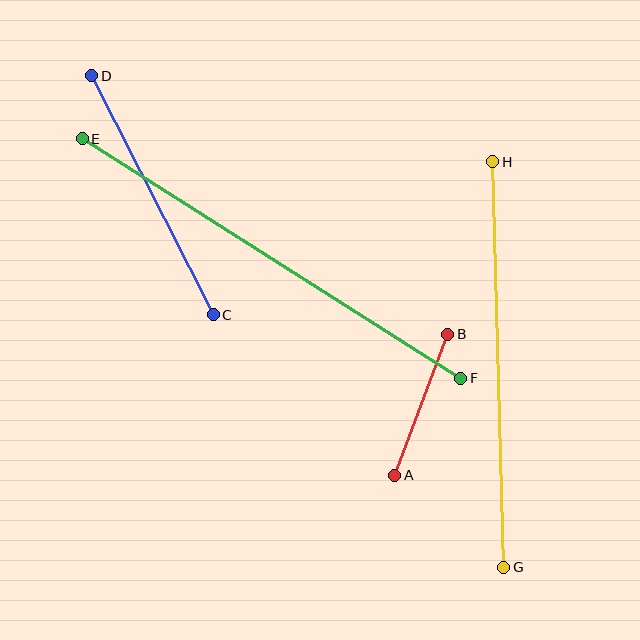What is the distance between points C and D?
The distance is approximately 268 pixels.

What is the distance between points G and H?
The distance is approximately 406 pixels.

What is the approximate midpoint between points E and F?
The midpoint is at approximately (271, 259) pixels.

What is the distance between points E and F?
The distance is approximately 448 pixels.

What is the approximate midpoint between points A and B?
The midpoint is at approximately (421, 405) pixels.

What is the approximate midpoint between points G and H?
The midpoint is at approximately (498, 365) pixels.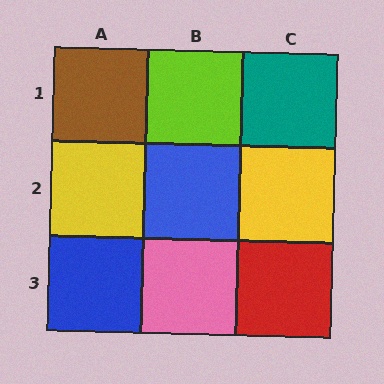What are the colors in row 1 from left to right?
Brown, lime, teal.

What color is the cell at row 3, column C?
Red.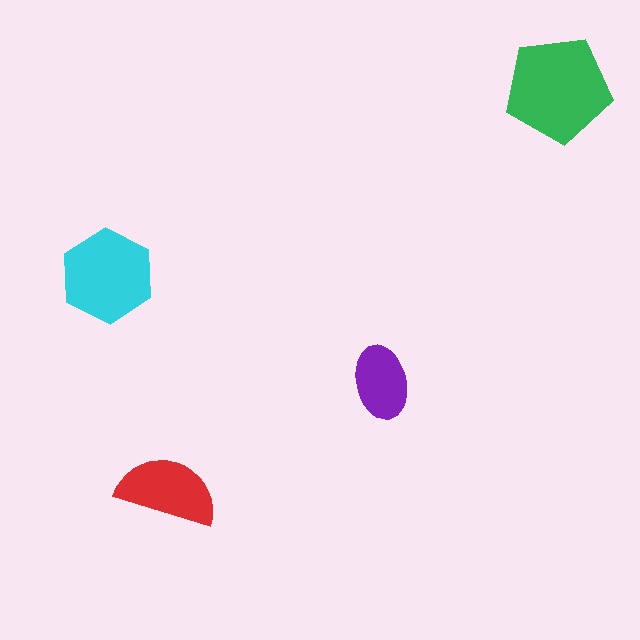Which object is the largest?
The green pentagon.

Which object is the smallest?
The purple ellipse.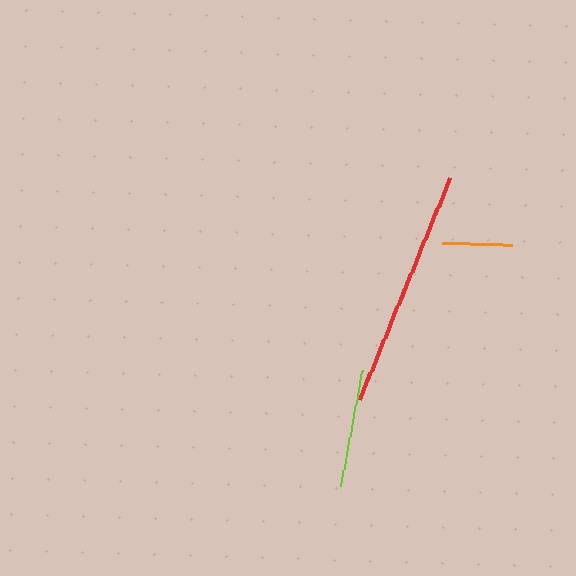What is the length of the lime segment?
The lime segment is approximately 117 pixels long.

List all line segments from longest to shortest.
From longest to shortest: red, lime, orange.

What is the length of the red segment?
The red segment is approximately 240 pixels long.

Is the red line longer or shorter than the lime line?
The red line is longer than the lime line.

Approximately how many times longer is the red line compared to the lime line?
The red line is approximately 2.1 times the length of the lime line.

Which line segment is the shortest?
The orange line is the shortest at approximately 70 pixels.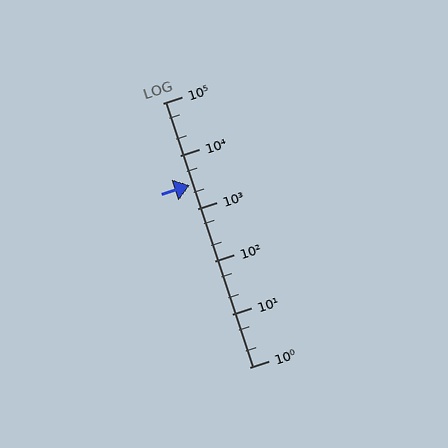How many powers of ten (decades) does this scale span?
The scale spans 5 decades, from 1 to 100000.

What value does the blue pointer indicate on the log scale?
The pointer indicates approximately 2800.